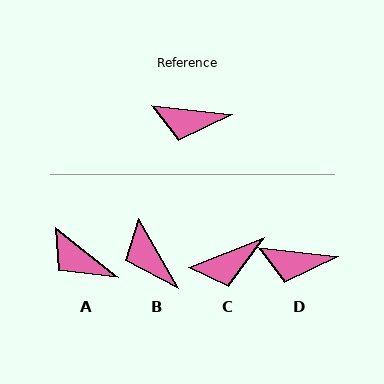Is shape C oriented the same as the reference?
No, it is off by about 28 degrees.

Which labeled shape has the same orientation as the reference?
D.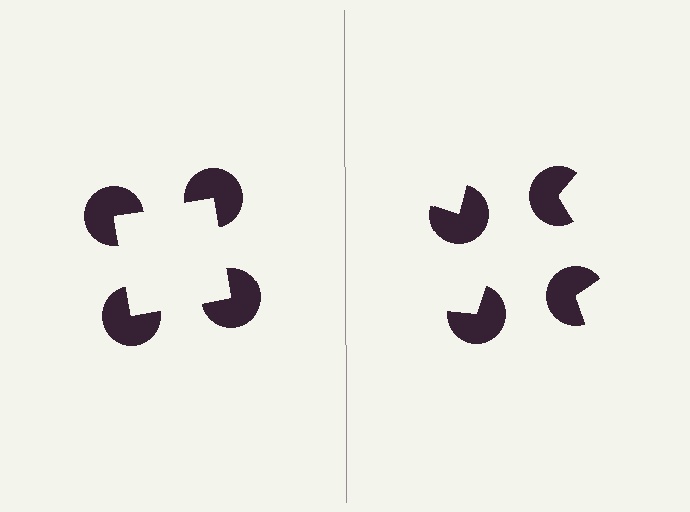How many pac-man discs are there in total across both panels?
8 — 4 on each side.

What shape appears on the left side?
An illusory square.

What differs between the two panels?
The pac-man discs are positioned identically on both sides; only the wedge orientations differ. On the left they align to a square; on the right they are misaligned.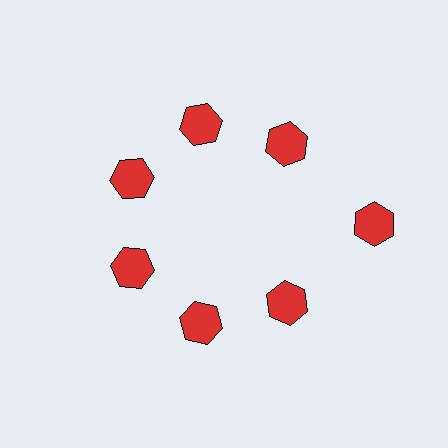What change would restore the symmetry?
The symmetry would be restored by moving it inward, back onto the ring so that all 7 hexagons sit at equal angles and equal distance from the center.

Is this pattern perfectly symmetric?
No. The 7 red hexagons are arranged in a ring, but one element near the 3 o'clock position is pushed outward from the center, breaking the 7-fold rotational symmetry.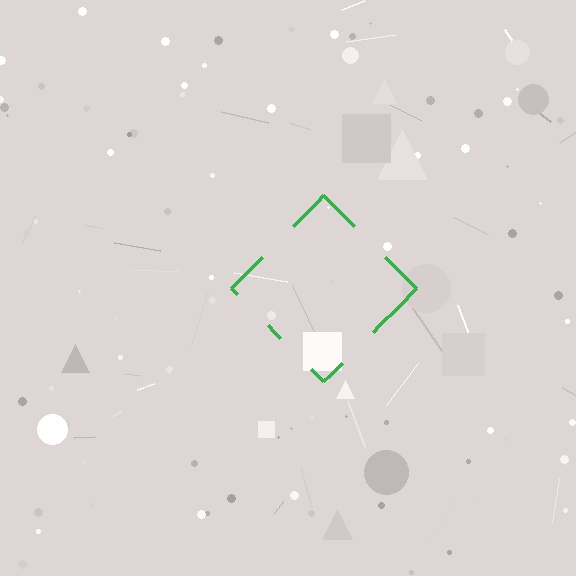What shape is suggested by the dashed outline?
The dashed outline suggests a diamond.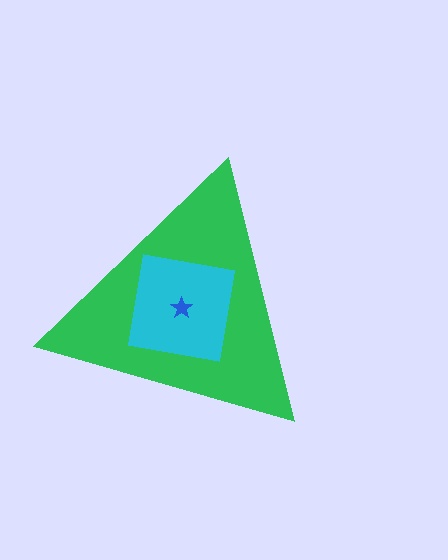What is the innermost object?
The blue star.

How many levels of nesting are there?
3.